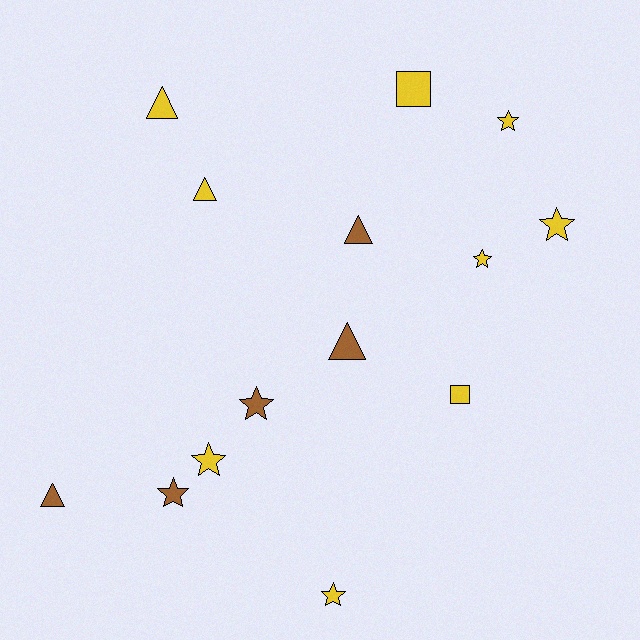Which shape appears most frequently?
Star, with 7 objects.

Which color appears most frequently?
Yellow, with 9 objects.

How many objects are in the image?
There are 14 objects.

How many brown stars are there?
There are 2 brown stars.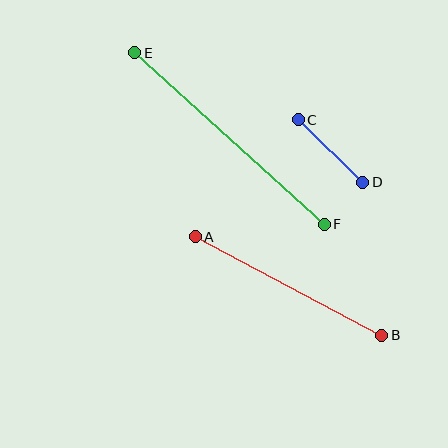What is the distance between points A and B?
The distance is approximately 211 pixels.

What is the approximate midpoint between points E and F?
The midpoint is at approximately (230, 139) pixels.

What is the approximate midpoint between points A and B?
The midpoint is at approximately (289, 286) pixels.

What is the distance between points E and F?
The distance is approximately 256 pixels.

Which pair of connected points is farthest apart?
Points E and F are farthest apart.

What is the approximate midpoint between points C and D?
The midpoint is at approximately (331, 151) pixels.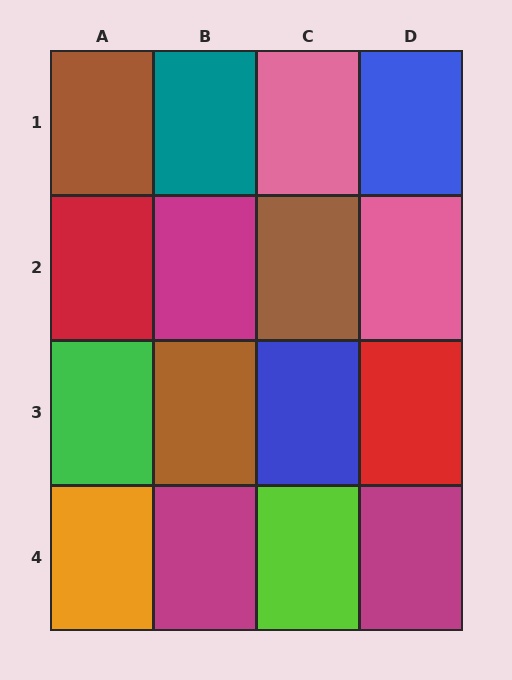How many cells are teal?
1 cell is teal.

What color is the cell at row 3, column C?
Blue.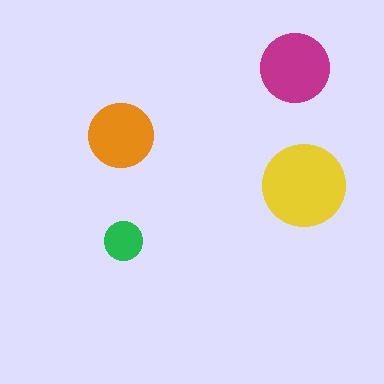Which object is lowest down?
The green circle is bottommost.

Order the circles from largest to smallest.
the yellow one, the magenta one, the orange one, the green one.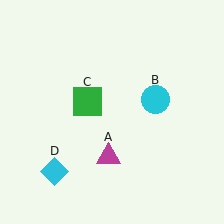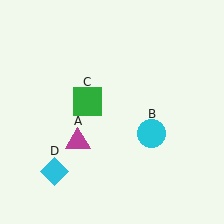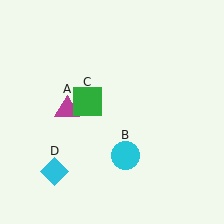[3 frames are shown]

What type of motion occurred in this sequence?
The magenta triangle (object A), cyan circle (object B) rotated clockwise around the center of the scene.